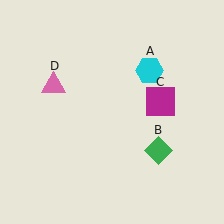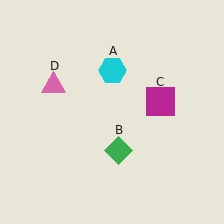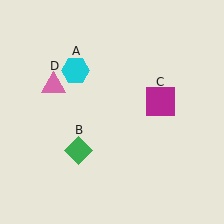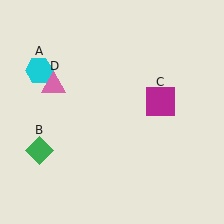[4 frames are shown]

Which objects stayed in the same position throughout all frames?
Magenta square (object C) and pink triangle (object D) remained stationary.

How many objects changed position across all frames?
2 objects changed position: cyan hexagon (object A), green diamond (object B).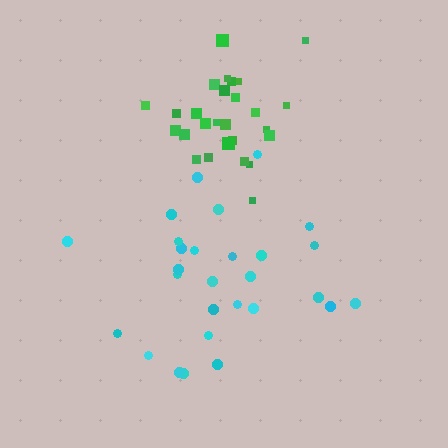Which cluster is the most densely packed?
Green.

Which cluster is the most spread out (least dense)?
Cyan.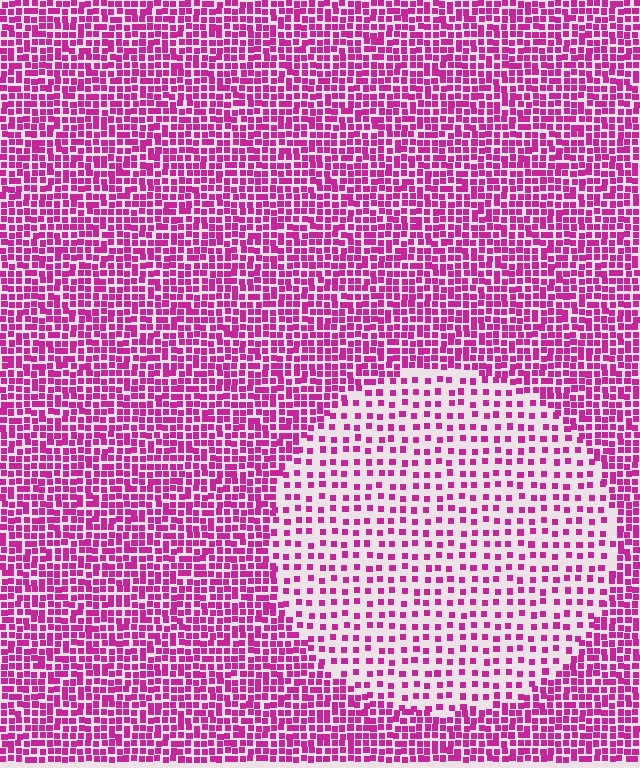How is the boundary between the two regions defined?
The boundary is defined by a change in element density (approximately 2.3x ratio). All elements are the same color, size, and shape.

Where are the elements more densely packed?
The elements are more densely packed outside the circle boundary.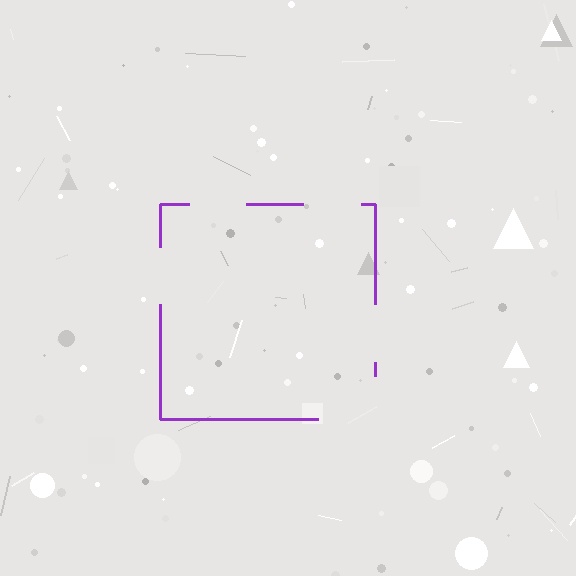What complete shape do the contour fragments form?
The contour fragments form a square.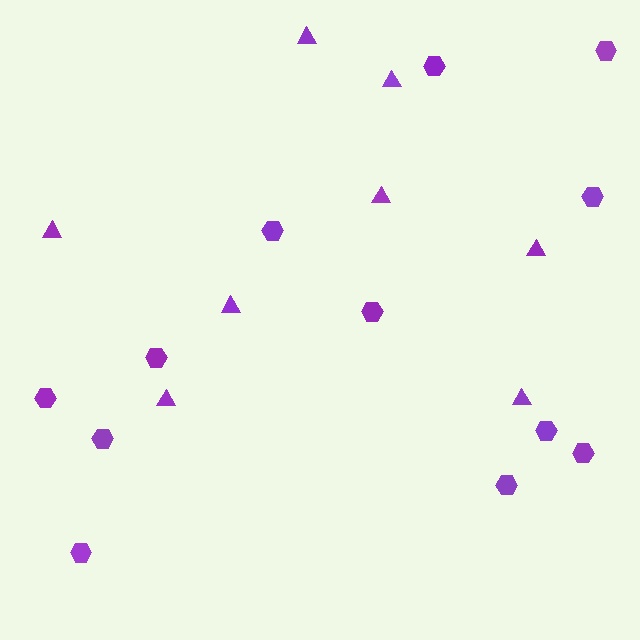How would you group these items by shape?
There are 2 groups: one group of hexagons (12) and one group of triangles (8).